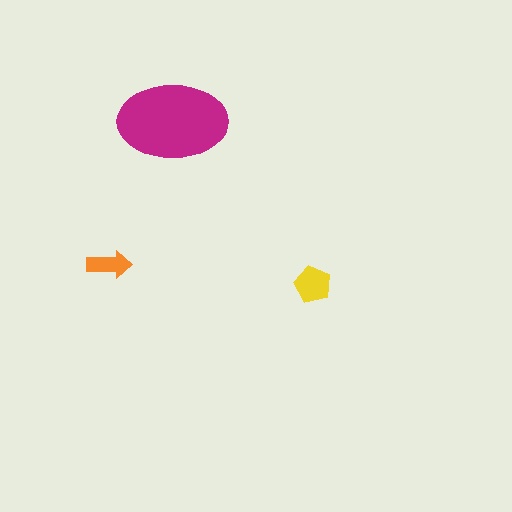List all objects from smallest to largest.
The orange arrow, the yellow pentagon, the magenta ellipse.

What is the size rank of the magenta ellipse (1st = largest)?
1st.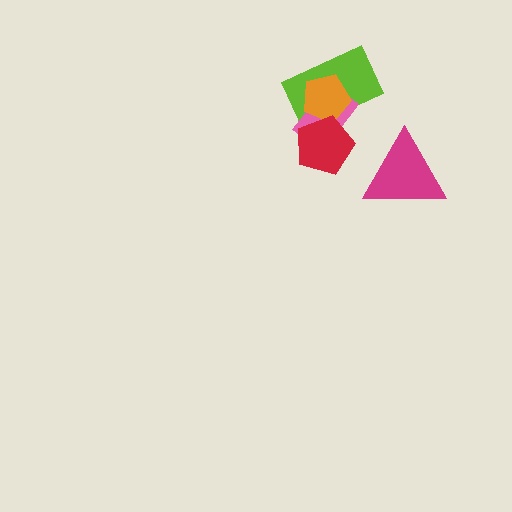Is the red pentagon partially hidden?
No, no other shape covers it.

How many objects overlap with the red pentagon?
3 objects overlap with the red pentagon.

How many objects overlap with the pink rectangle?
3 objects overlap with the pink rectangle.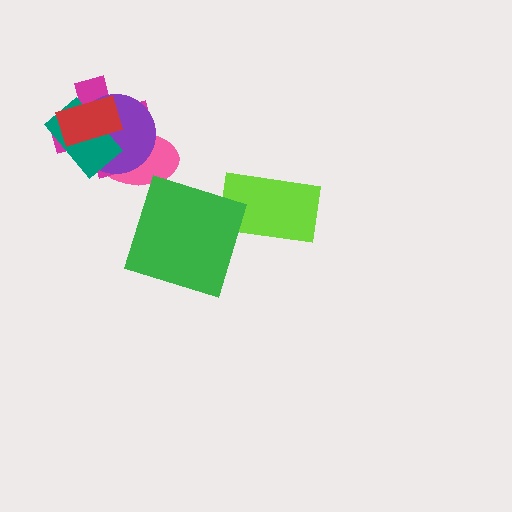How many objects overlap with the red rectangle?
3 objects overlap with the red rectangle.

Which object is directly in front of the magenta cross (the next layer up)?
The purple circle is directly in front of the magenta cross.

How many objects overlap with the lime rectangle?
0 objects overlap with the lime rectangle.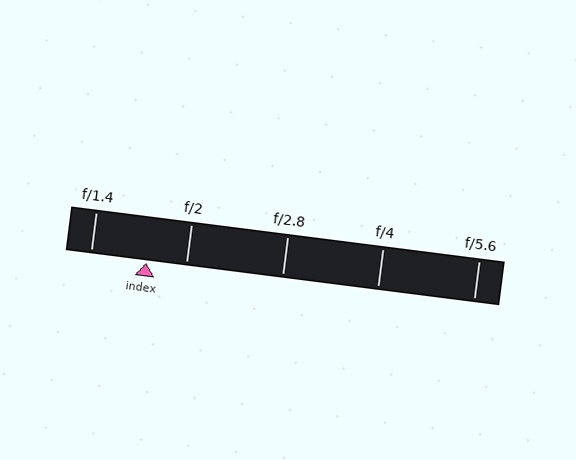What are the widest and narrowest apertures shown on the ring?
The widest aperture shown is f/1.4 and the narrowest is f/5.6.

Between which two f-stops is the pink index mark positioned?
The index mark is between f/1.4 and f/2.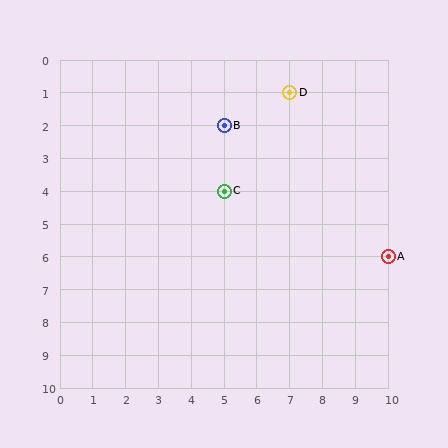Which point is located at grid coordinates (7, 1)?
Point D is at (7, 1).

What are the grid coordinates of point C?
Point C is at grid coordinates (5, 4).